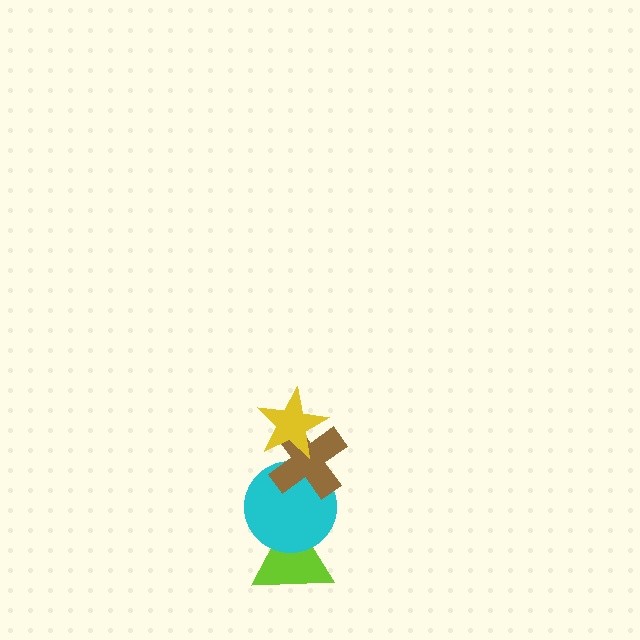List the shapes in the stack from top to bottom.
From top to bottom: the yellow star, the brown cross, the cyan circle, the lime triangle.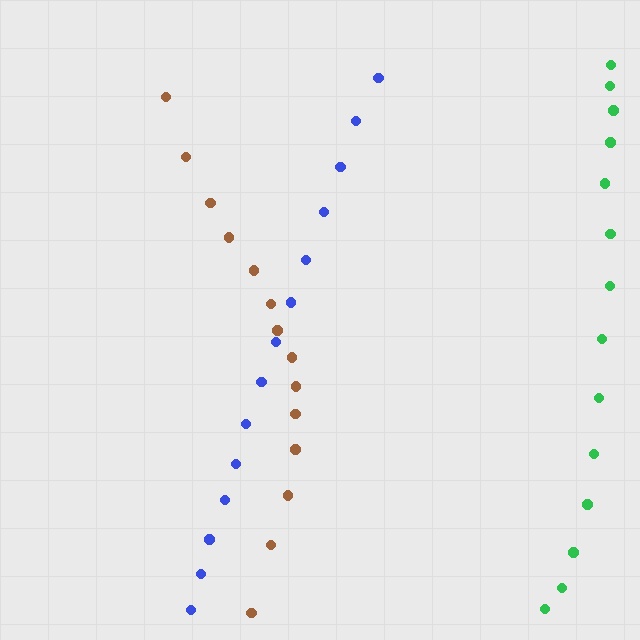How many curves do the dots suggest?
There are 3 distinct paths.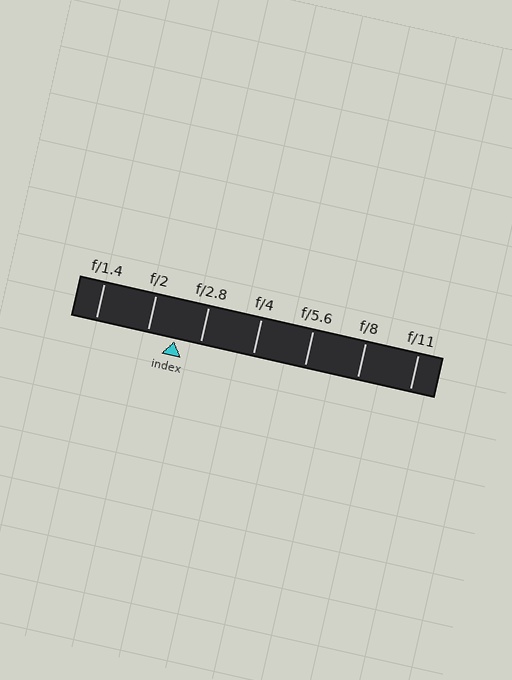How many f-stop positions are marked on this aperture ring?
There are 7 f-stop positions marked.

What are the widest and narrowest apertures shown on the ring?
The widest aperture shown is f/1.4 and the narrowest is f/11.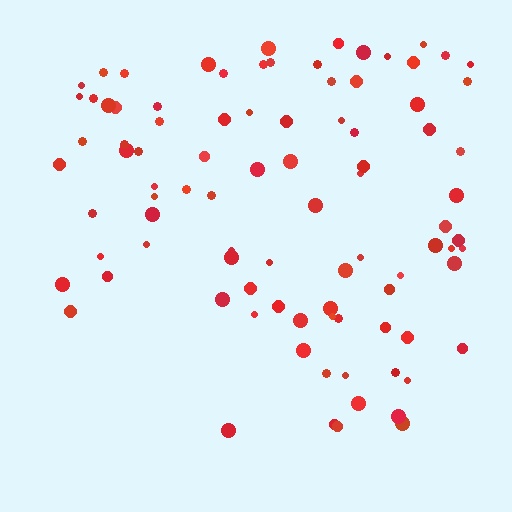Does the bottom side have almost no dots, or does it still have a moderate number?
Still a moderate number, just noticeably fewer than the top.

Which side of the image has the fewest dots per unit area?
The bottom.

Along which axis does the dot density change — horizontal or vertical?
Vertical.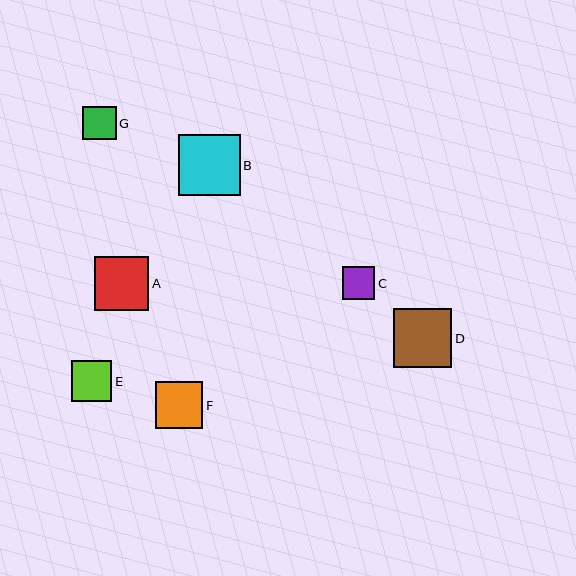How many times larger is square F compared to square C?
Square F is approximately 1.5 times the size of square C.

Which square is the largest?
Square B is the largest with a size of approximately 61 pixels.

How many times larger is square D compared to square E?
Square D is approximately 1.4 times the size of square E.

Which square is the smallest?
Square C is the smallest with a size of approximately 32 pixels.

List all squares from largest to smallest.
From largest to smallest: B, D, A, F, E, G, C.